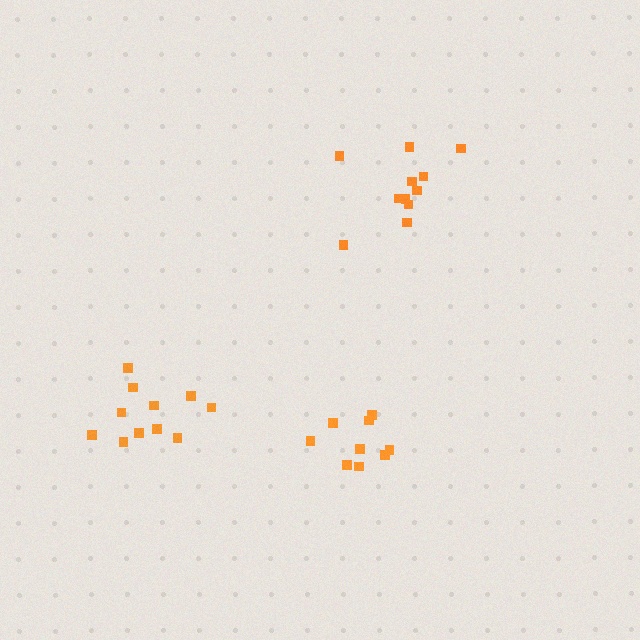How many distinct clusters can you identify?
There are 3 distinct clusters.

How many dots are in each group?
Group 1: 11 dots, Group 2: 9 dots, Group 3: 11 dots (31 total).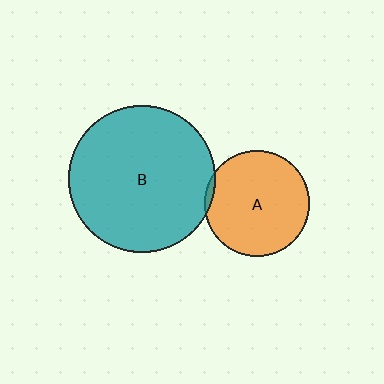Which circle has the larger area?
Circle B (teal).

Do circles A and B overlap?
Yes.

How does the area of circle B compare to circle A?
Approximately 1.9 times.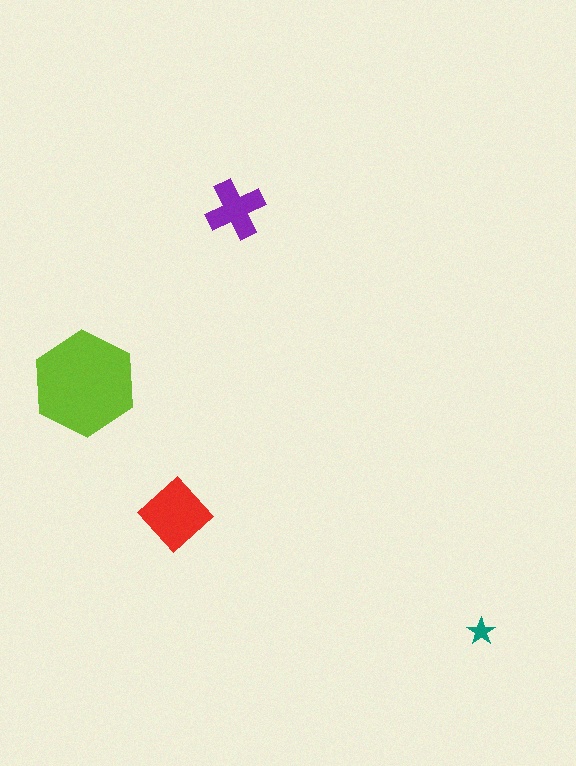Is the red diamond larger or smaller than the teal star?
Larger.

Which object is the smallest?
The teal star.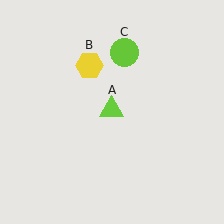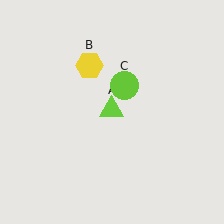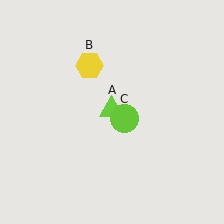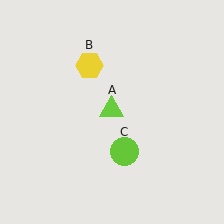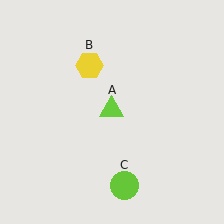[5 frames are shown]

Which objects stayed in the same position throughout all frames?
Lime triangle (object A) and yellow hexagon (object B) remained stationary.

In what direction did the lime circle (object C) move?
The lime circle (object C) moved down.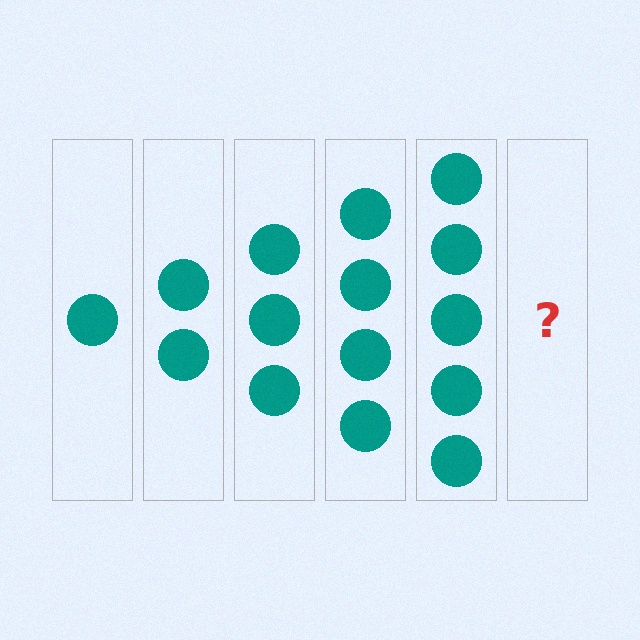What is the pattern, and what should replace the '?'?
The pattern is that each step adds one more circle. The '?' should be 6 circles.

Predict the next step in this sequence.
The next step is 6 circles.